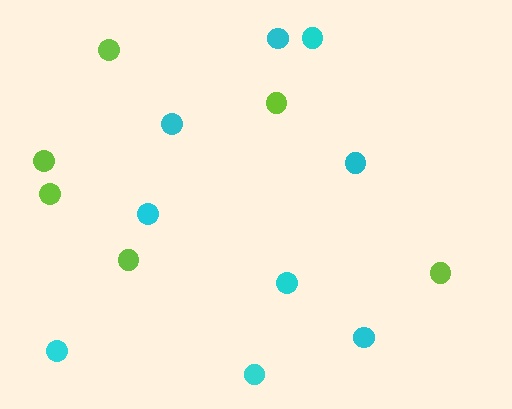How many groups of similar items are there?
There are 2 groups: one group of lime circles (6) and one group of cyan circles (9).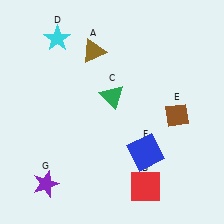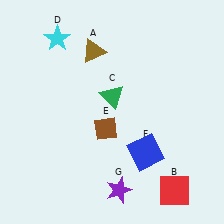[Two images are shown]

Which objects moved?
The objects that moved are: the red square (B), the brown diamond (E), the purple star (G).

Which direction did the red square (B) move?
The red square (B) moved right.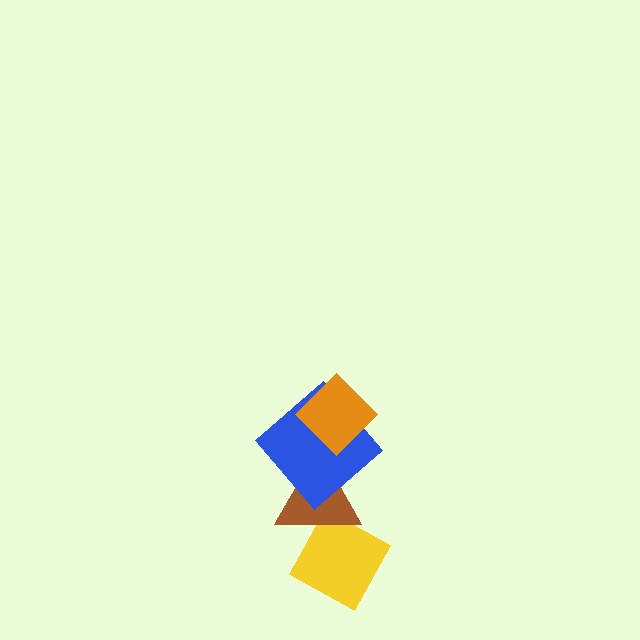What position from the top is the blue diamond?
The blue diamond is 2nd from the top.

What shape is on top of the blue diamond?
The orange diamond is on top of the blue diamond.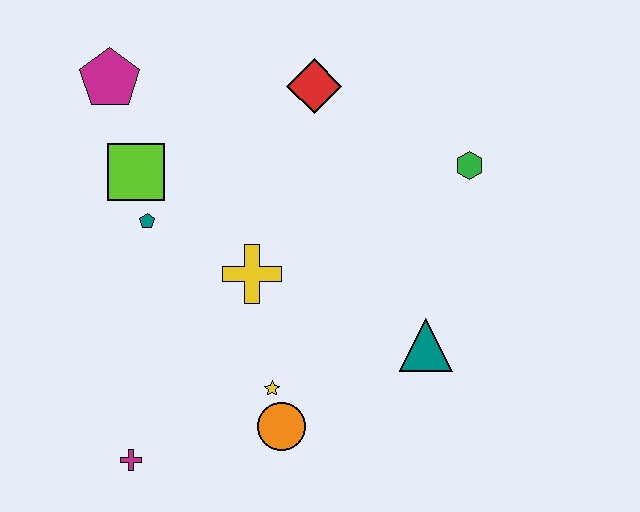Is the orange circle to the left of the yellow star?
No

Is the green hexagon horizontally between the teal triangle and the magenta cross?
No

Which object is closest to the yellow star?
The orange circle is closest to the yellow star.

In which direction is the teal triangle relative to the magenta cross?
The teal triangle is to the right of the magenta cross.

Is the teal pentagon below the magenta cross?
No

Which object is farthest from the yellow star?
The magenta pentagon is farthest from the yellow star.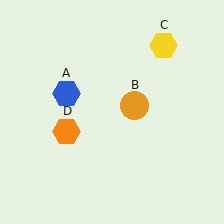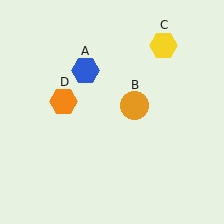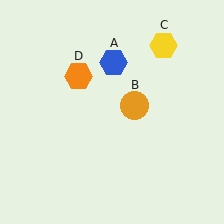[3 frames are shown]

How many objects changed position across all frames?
2 objects changed position: blue hexagon (object A), orange hexagon (object D).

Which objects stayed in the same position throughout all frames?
Orange circle (object B) and yellow hexagon (object C) remained stationary.